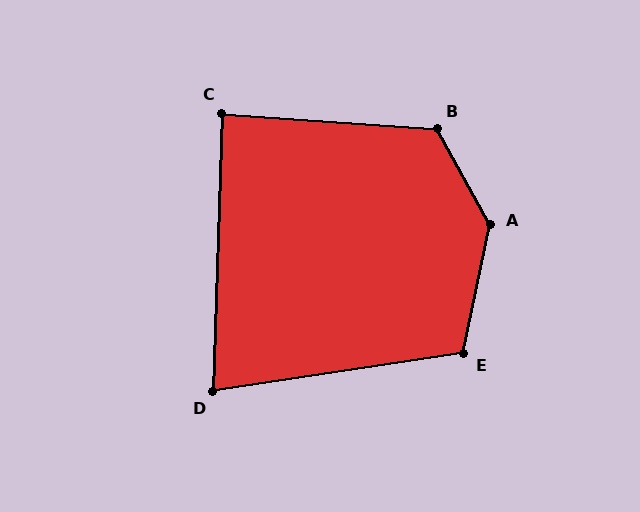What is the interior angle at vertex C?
Approximately 88 degrees (approximately right).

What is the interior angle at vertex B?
Approximately 123 degrees (obtuse).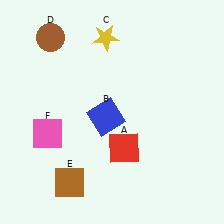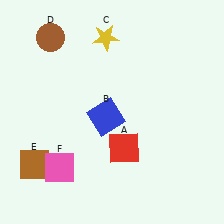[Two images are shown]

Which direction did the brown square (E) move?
The brown square (E) moved left.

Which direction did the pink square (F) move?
The pink square (F) moved down.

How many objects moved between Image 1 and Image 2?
2 objects moved between the two images.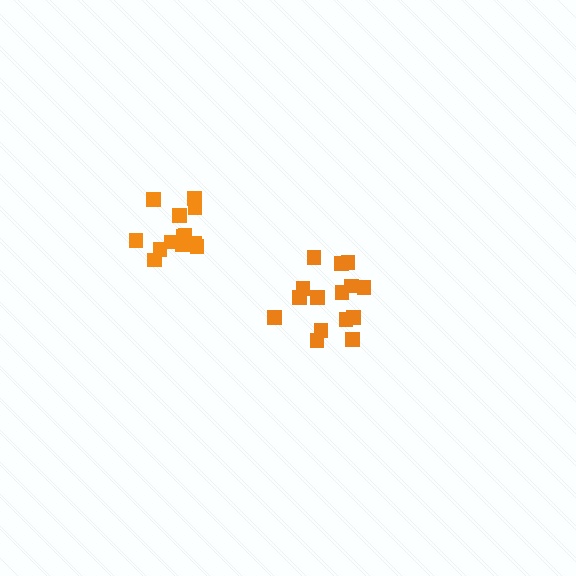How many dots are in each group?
Group 1: 15 dots, Group 2: 13 dots (28 total).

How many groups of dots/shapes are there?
There are 2 groups.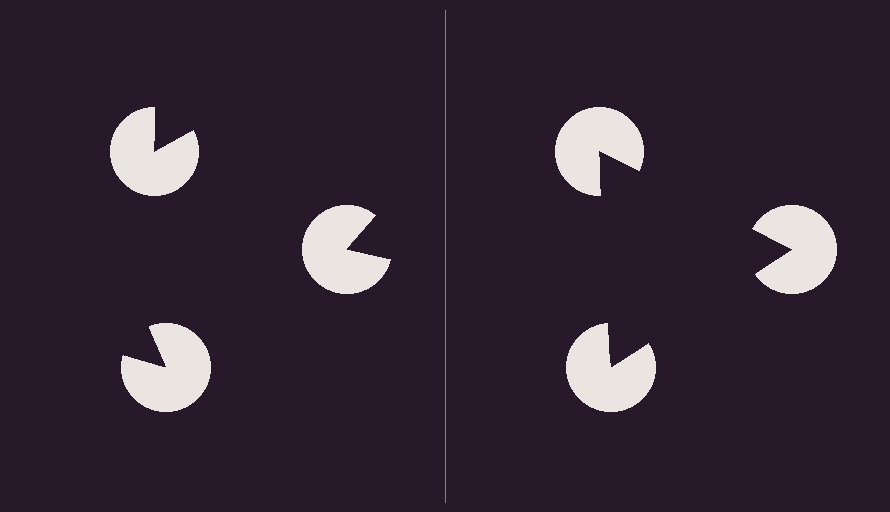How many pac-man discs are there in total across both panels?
6 — 3 on each side.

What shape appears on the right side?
An illusory triangle.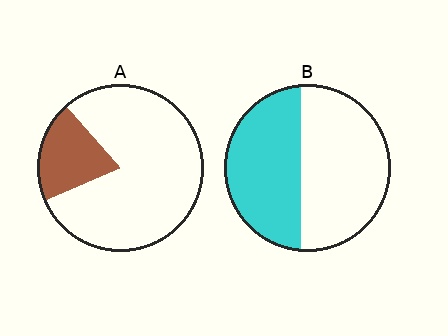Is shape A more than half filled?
No.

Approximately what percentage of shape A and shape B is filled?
A is approximately 20% and B is approximately 45%.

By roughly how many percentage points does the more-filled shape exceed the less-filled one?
By roughly 25 percentage points (B over A).